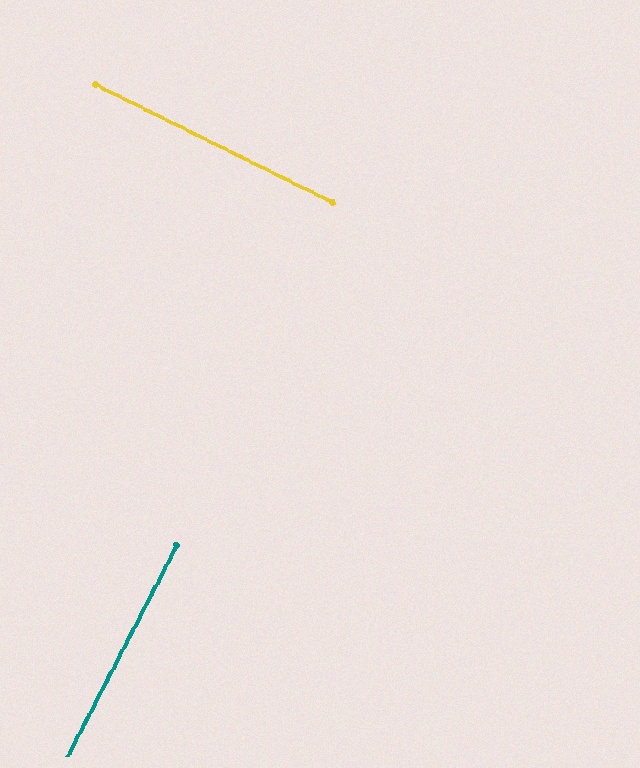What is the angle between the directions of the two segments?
Approximately 89 degrees.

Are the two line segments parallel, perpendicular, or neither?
Perpendicular — they meet at approximately 89°.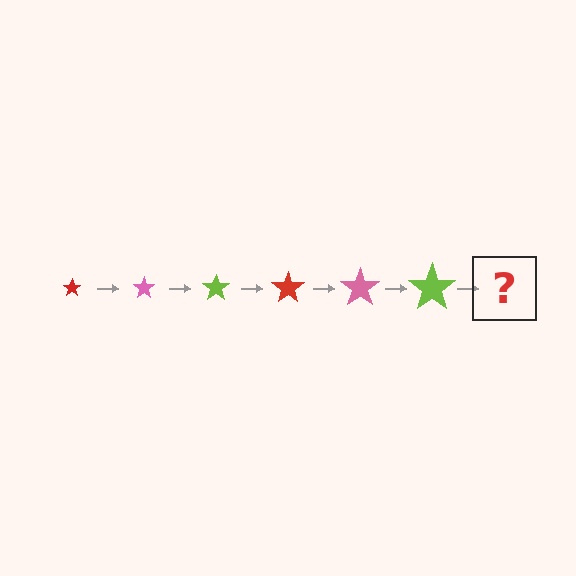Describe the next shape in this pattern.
It should be a red star, larger than the previous one.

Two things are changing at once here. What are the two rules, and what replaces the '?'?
The two rules are that the star grows larger each step and the color cycles through red, pink, and lime. The '?' should be a red star, larger than the previous one.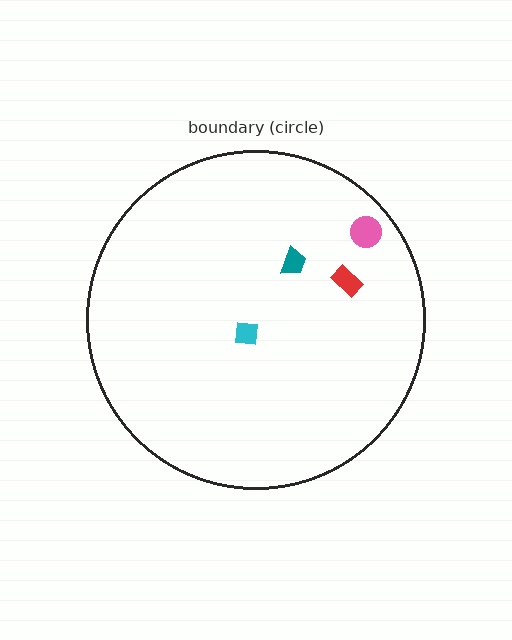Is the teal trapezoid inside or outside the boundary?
Inside.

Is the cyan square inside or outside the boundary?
Inside.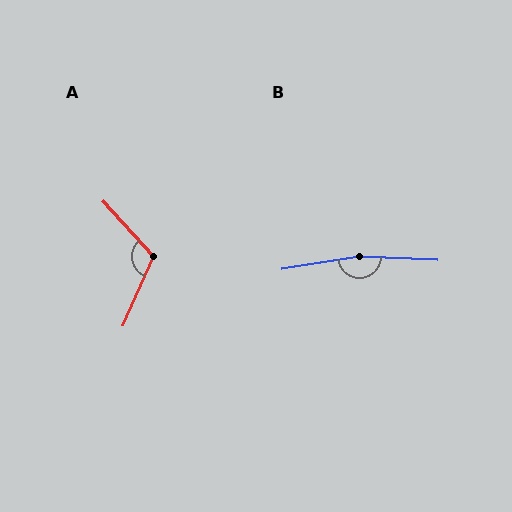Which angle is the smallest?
A, at approximately 114 degrees.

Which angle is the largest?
B, at approximately 169 degrees.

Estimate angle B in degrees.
Approximately 169 degrees.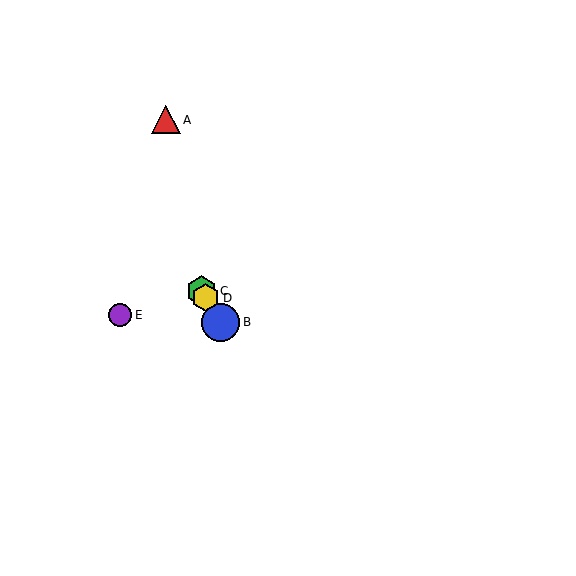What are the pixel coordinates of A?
Object A is at (166, 120).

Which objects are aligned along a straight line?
Objects B, C, D are aligned along a straight line.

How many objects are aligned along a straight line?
3 objects (B, C, D) are aligned along a straight line.